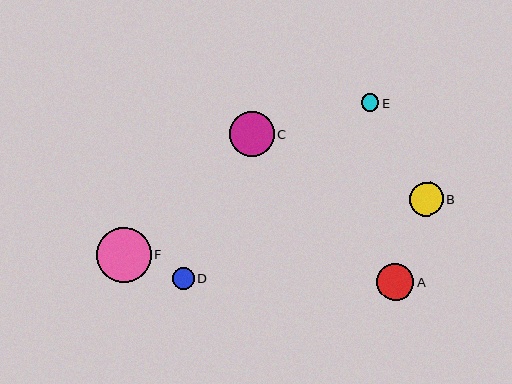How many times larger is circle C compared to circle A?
Circle C is approximately 1.2 times the size of circle A.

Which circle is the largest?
Circle F is the largest with a size of approximately 54 pixels.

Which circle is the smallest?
Circle E is the smallest with a size of approximately 18 pixels.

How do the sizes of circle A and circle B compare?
Circle A and circle B are approximately the same size.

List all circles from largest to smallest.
From largest to smallest: F, C, A, B, D, E.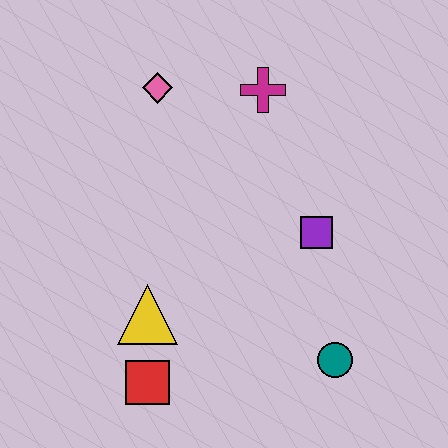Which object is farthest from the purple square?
The red square is farthest from the purple square.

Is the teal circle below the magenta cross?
Yes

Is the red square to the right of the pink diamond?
No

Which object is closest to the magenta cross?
The pink diamond is closest to the magenta cross.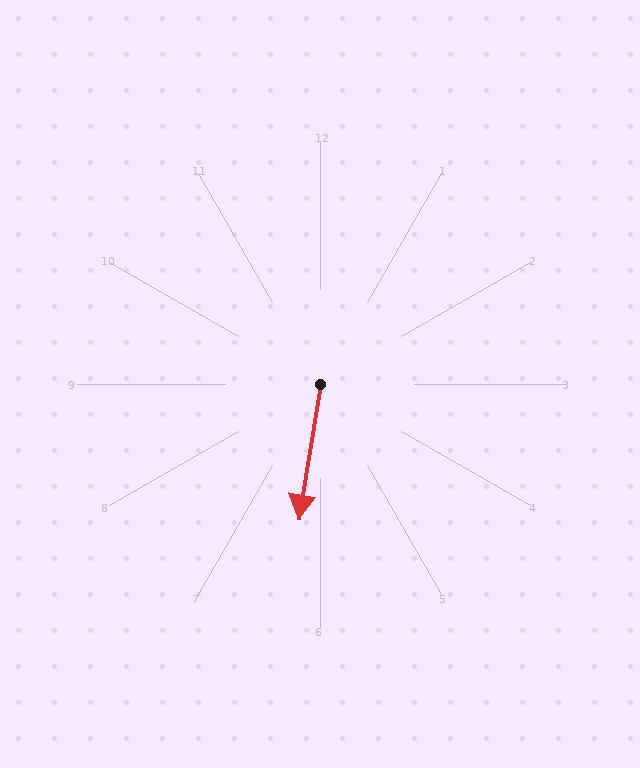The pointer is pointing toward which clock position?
Roughly 6 o'clock.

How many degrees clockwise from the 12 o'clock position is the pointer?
Approximately 189 degrees.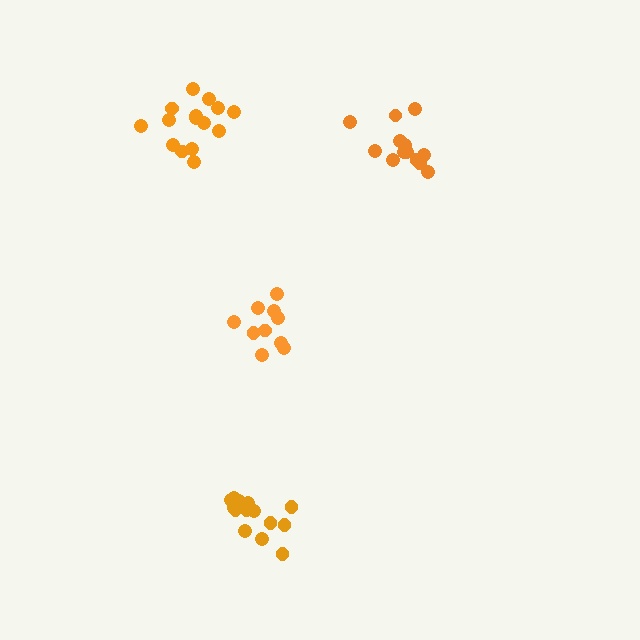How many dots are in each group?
Group 1: 13 dots, Group 2: 15 dots, Group 3: 15 dots, Group 4: 10 dots (53 total).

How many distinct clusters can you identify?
There are 4 distinct clusters.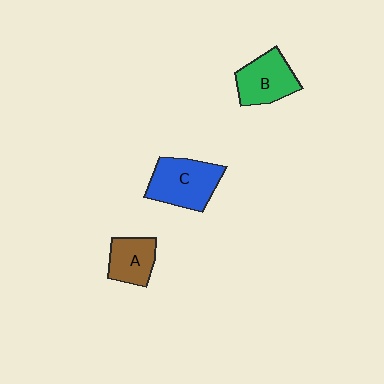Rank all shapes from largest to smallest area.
From largest to smallest: C (blue), B (green), A (brown).